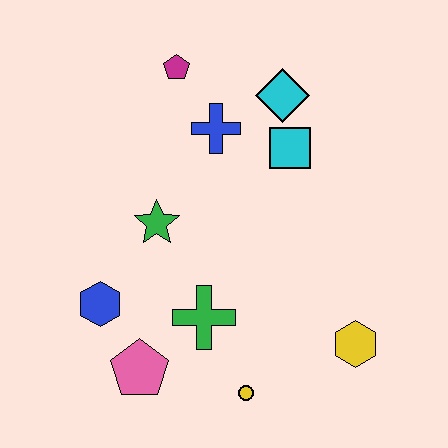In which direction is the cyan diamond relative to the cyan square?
The cyan diamond is above the cyan square.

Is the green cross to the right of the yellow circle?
No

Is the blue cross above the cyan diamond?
No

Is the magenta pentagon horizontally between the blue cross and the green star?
Yes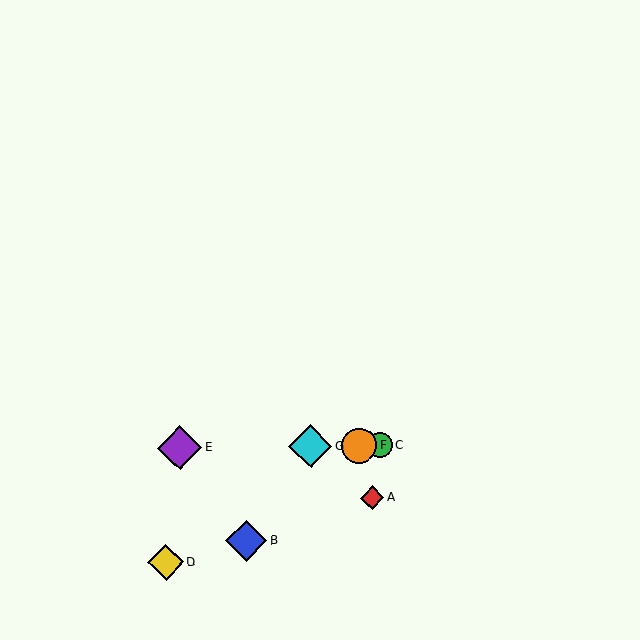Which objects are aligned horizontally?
Objects C, E, F, G are aligned horizontally.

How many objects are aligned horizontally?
4 objects (C, E, F, G) are aligned horizontally.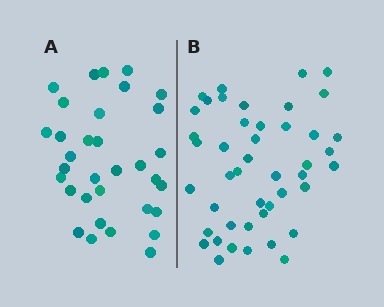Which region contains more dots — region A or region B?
Region B (the right region) has more dots.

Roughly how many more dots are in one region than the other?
Region B has roughly 12 or so more dots than region A.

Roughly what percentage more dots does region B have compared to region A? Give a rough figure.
About 35% more.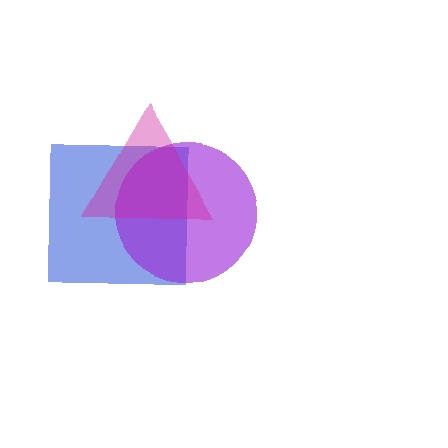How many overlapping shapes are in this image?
There are 3 overlapping shapes in the image.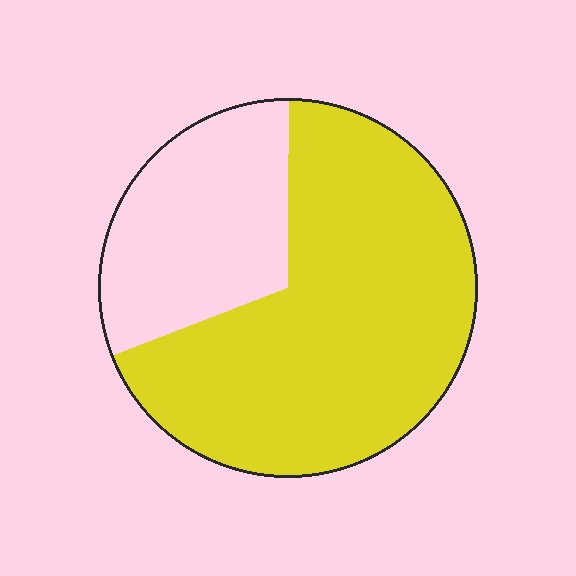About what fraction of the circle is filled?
About two thirds (2/3).